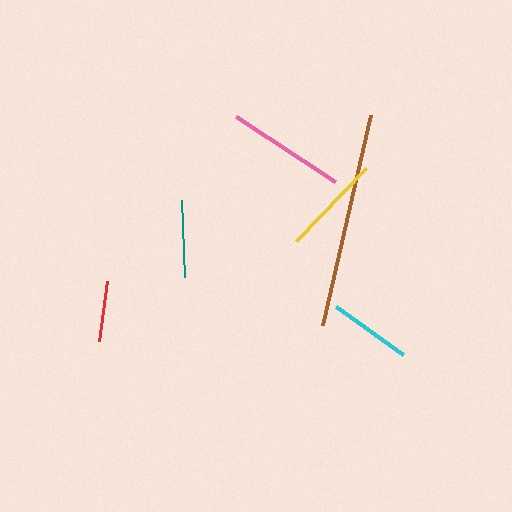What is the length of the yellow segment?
The yellow segment is approximately 101 pixels long.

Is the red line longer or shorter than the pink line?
The pink line is longer than the red line.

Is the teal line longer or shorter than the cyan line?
The cyan line is longer than the teal line.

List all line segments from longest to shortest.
From longest to shortest: brown, pink, yellow, cyan, teal, red.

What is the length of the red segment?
The red segment is approximately 61 pixels long.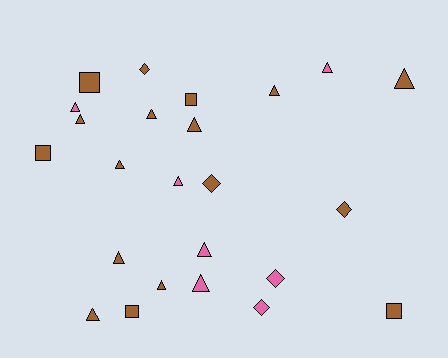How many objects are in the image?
There are 24 objects.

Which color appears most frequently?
Brown, with 17 objects.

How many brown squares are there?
There are 5 brown squares.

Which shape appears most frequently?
Triangle, with 14 objects.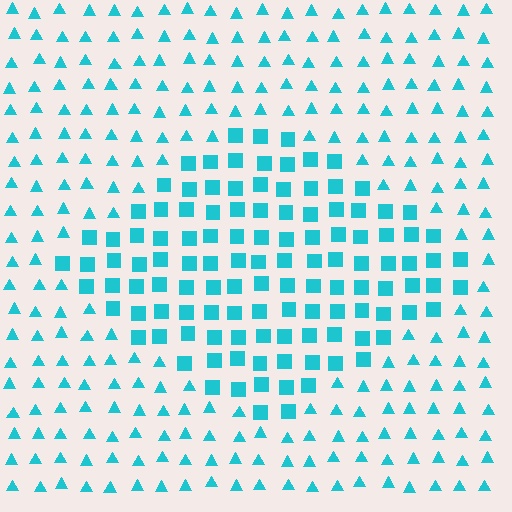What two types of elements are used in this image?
The image uses squares inside the diamond region and triangles outside it.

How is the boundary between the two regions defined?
The boundary is defined by a change in element shape: squares inside vs. triangles outside. All elements share the same color and spacing.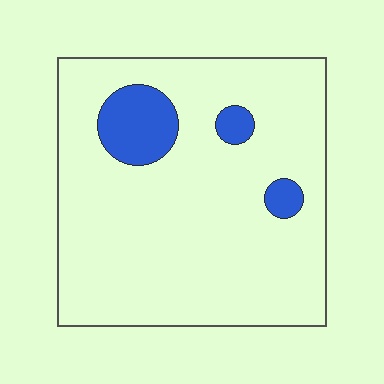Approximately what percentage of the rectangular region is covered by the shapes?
Approximately 10%.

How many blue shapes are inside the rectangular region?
3.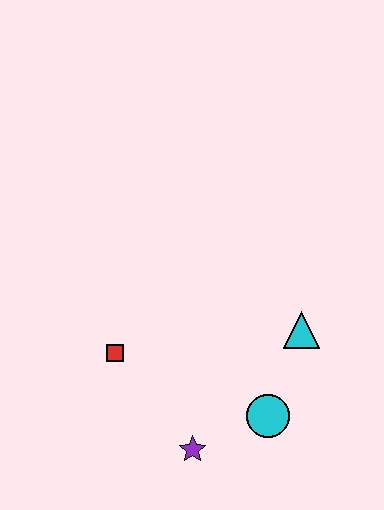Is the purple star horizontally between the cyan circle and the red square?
Yes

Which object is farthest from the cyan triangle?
The red square is farthest from the cyan triangle.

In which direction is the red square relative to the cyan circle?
The red square is to the left of the cyan circle.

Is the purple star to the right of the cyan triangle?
No